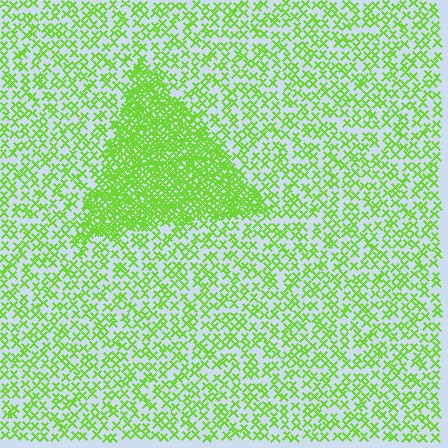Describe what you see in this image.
The image contains small lime elements arranged at two different densities. A triangle-shaped region is visible where the elements are more densely packed than the surrounding area.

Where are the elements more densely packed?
The elements are more densely packed inside the triangle boundary.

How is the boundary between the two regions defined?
The boundary is defined by a change in element density (approximately 2.7x ratio). All elements are the same color, size, and shape.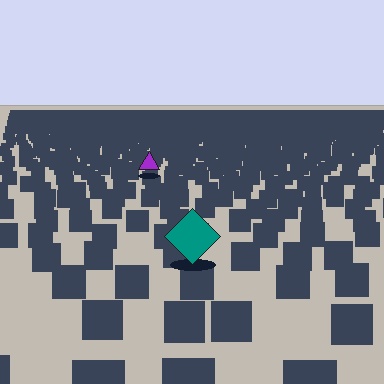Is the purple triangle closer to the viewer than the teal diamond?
No. The teal diamond is closer — you can tell from the texture gradient: the ground texture is coarser near it.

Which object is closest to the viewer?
The teal diamond is closest. The texture marks near it are larger and more spread out.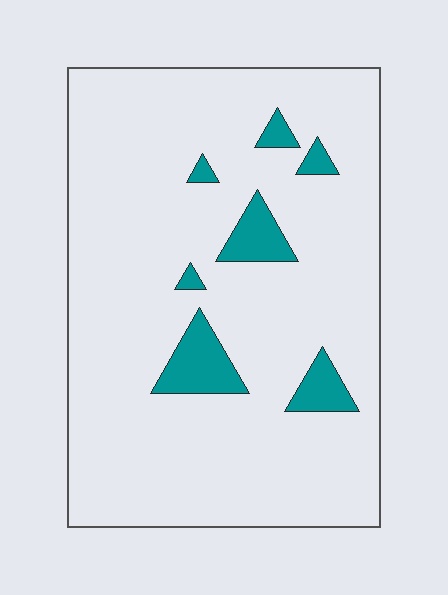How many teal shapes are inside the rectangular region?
7.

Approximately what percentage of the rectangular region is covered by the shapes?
Approximately 10%.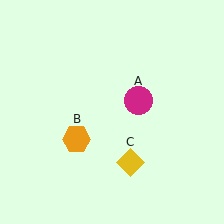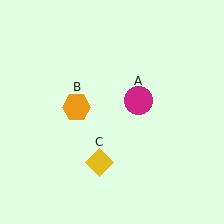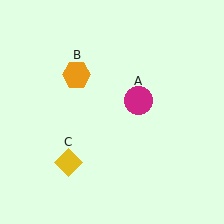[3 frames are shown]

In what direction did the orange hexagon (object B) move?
The orange hexagon (object B) moved up.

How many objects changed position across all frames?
2 objects changed position: orange hexagon (object B), yellow diamond (object C).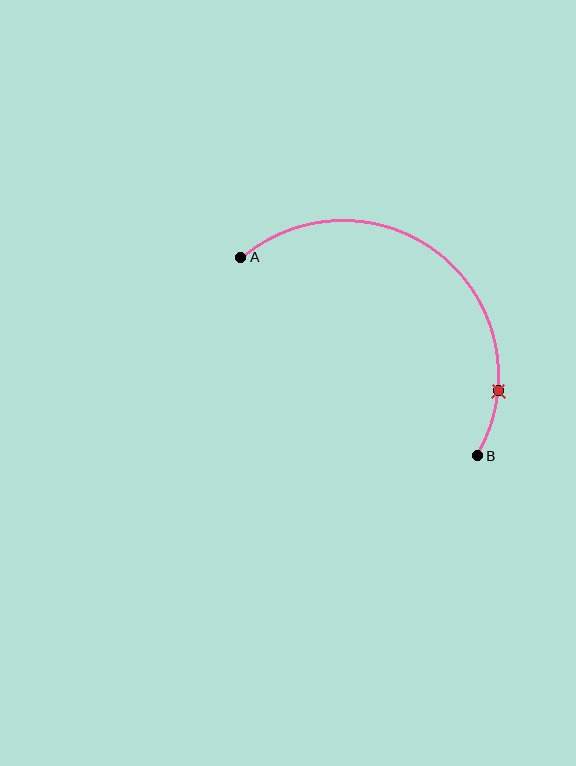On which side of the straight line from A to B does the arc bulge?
The arc bulges above and to the right of the straight line connecting A and B.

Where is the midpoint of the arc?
The arc midpoint is the point on the curve farthest from the straight line joining A and B. It sits above and to the right of that line.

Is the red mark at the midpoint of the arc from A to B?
No. The red mark lies on the arc but is closer to endpoint B. The arc midpoint would be at the point on the curve equidistant along the arc from both A and B.